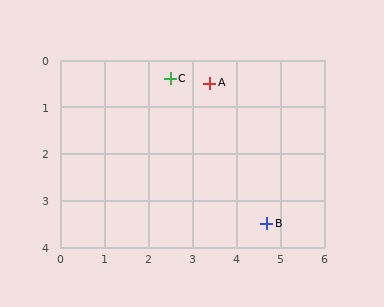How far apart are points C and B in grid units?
Points C and B are about 3.8 grid units apart.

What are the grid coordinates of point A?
Point A is at approximately (3.4, 0.5).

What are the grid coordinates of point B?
Point B is at approximately (4.7, 3.5).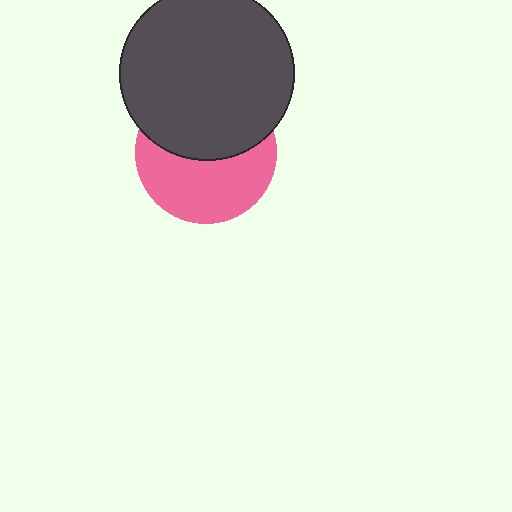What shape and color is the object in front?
The object in front is a dark gray circle.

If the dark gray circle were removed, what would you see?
You would see the complete pink circle.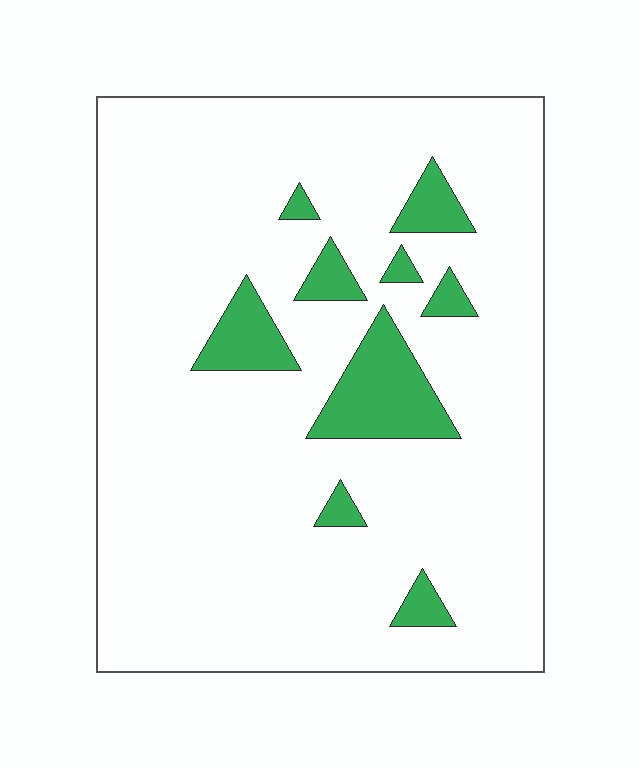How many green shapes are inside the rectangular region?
9.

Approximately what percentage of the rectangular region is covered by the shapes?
Approximately 10%.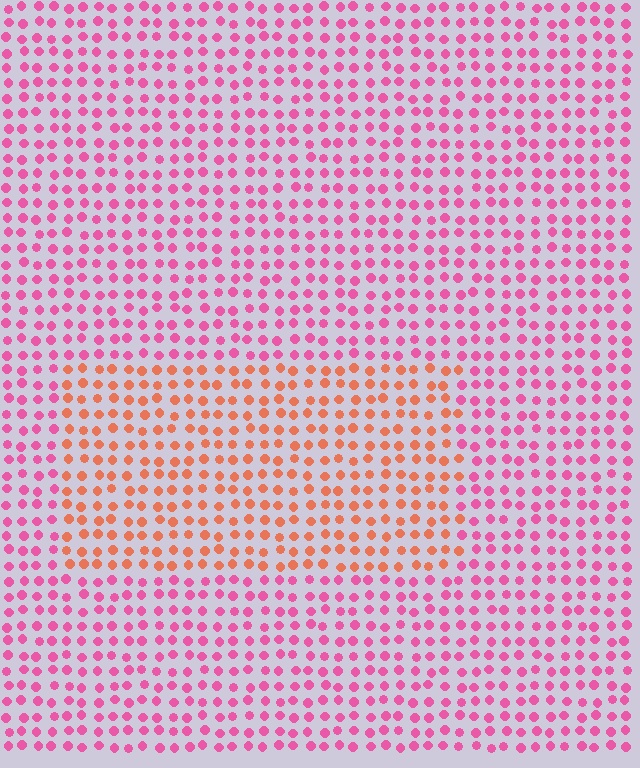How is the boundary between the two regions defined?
The boundary is defined purely by a slight shift in hue (about 45 degrees). Spacing, size, and orientation are identical on both sides.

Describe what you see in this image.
The image is filled with small pink elements in a uniform arrangement. A rectangle-shaped region is visible where the elements are tinted to a slightly different hue, forming a subtle color boundary.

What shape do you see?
I see a rectangle.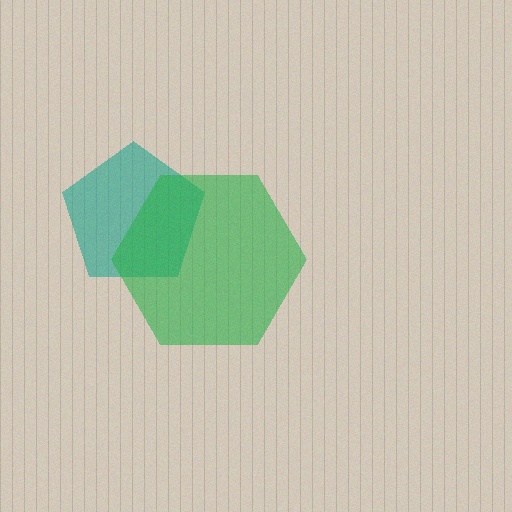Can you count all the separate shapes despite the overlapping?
Yes, there are 2 separate shapes.